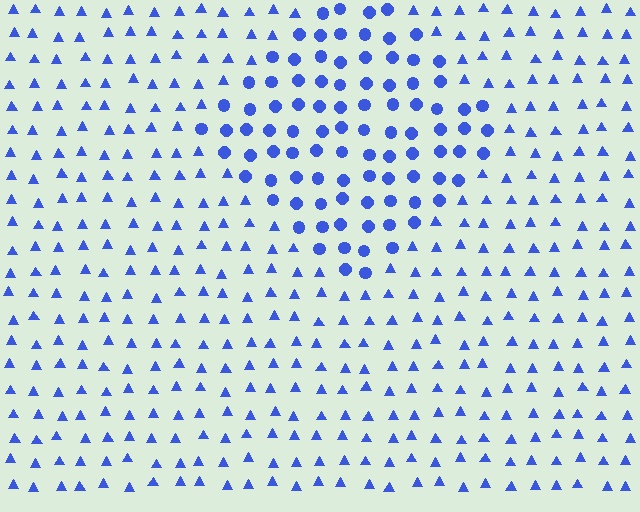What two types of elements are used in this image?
The image uses circles inside the diamond region and triangles outside it.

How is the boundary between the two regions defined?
The boundary is defined by a change in element shape: circles inside vs. triangles outside. All elements share the same color and spacing.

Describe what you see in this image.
The image is filled with small blue elements arranged in a uniform grid. A diamond-shaped region contains circles, while the surrounding area contains triangles. The boundary is defined purely by the change in element shape.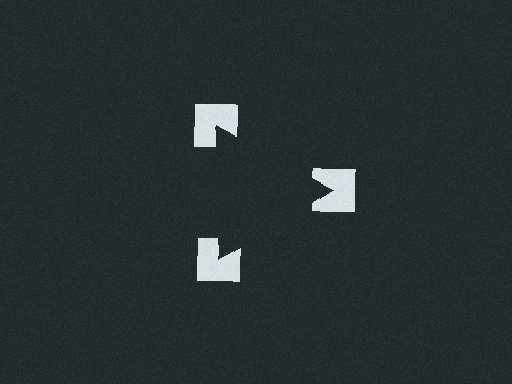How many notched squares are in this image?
There are 3 — one at each vertex of the illusory triangle.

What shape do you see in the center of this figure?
An illusory triangle — its edges are inferred from the aligned wedge cuts in the notched squares, not physically drawn.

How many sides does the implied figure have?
3 sides.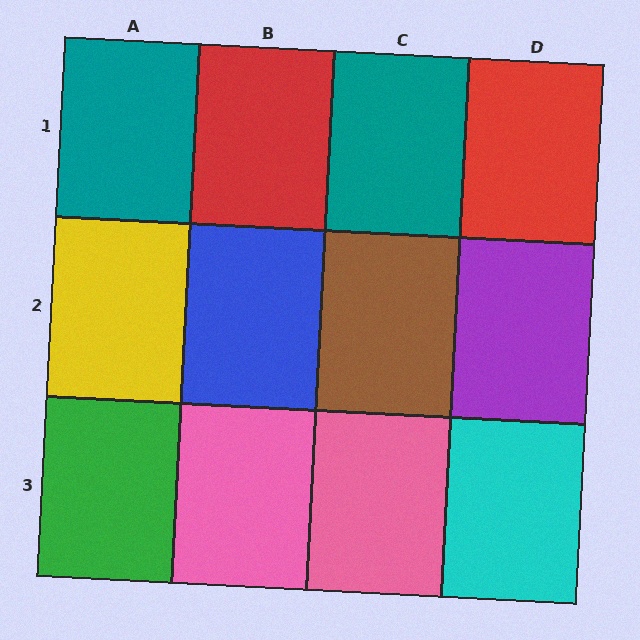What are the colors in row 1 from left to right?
Teal, red, teal, red.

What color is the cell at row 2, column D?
Purple.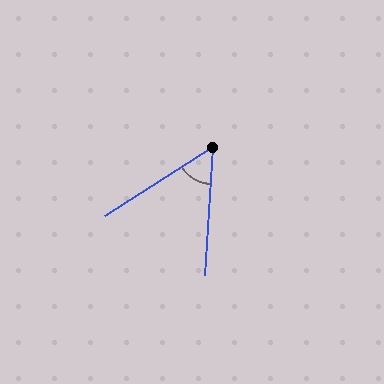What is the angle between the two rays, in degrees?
Approximately 54 degrees.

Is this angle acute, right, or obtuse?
It is acute.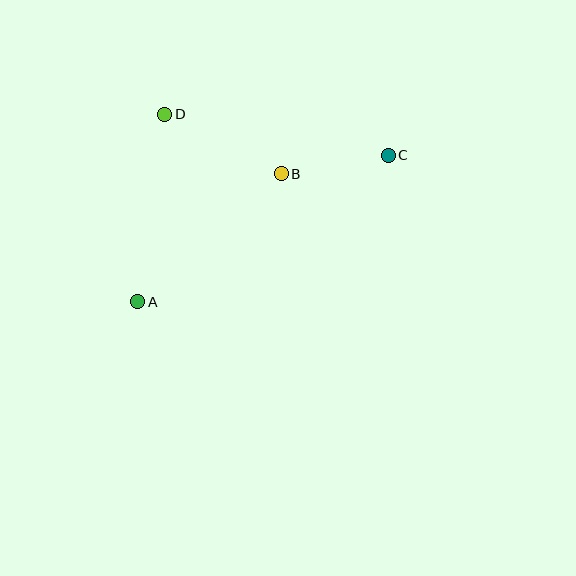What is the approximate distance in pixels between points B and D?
The distance between B and D is approximately 131 pixels.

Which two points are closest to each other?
Points B and C are closest to each other.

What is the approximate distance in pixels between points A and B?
The distance between A and B is approximately 192 pixels.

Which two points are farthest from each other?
Points A and C are farthest from each other.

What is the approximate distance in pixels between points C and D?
The distance between C and D is approximately 228 pixels.